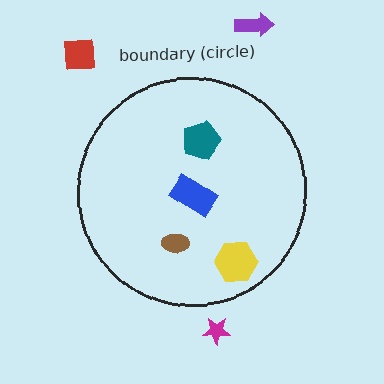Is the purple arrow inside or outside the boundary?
Outside.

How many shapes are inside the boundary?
4 inside, 3 outside.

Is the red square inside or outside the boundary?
Outside.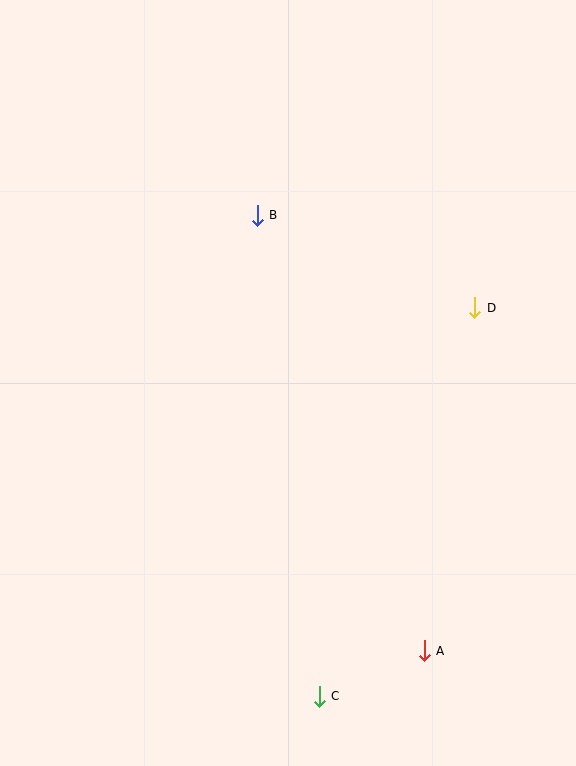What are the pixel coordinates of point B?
Point B is at (257, 215).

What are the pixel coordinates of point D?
Point D is at (474, 308).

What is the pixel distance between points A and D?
The distance between A and D is 347 pixels.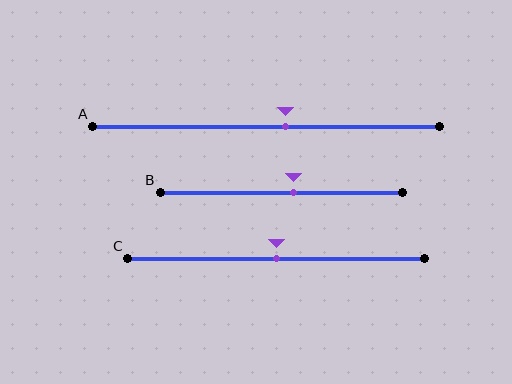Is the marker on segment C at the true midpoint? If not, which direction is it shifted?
Yes, the marker on segment C is at the true midpoint.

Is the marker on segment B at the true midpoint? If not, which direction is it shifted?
No, the marker on segment B is shifted to the right by about 5% of the segment length.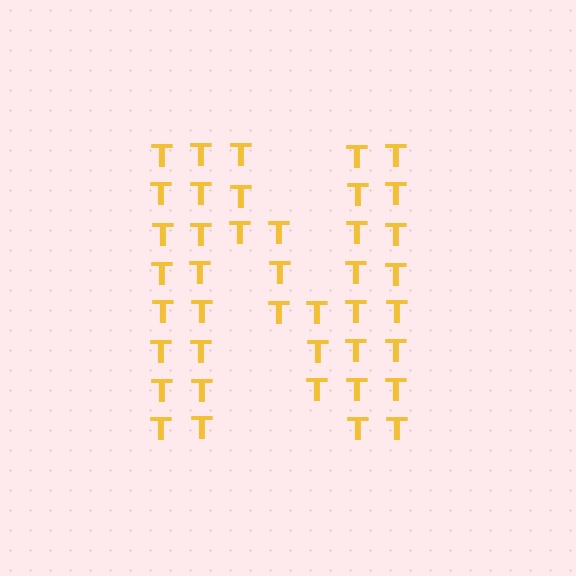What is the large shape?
The large shape is the letter N.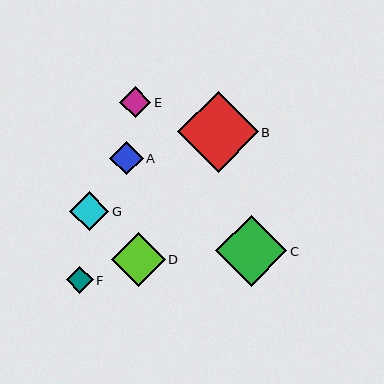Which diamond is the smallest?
Diamond F is the smallest with a size of approximately 26 pixels.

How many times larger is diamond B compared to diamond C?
Diamond B is approximately 1.1 times the size of diamond C.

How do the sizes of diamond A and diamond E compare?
Diamond A and diamond E are approximately the same size.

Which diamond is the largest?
Diamond B is the largest with a size of approximately 81 pixels.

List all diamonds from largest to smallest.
From largest to smallest: B, C, D, G, A, E, F.